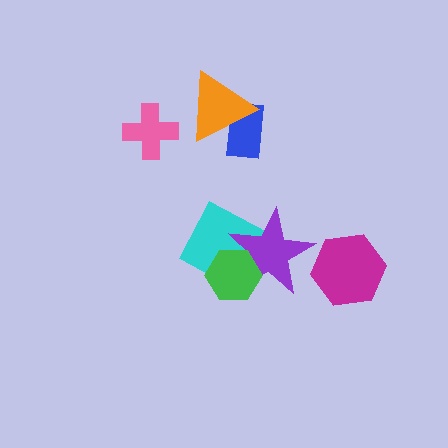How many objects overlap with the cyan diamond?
2 objects overlap with the cyan diamond.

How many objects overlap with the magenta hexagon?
0 objects overlap with the magenta hexagon.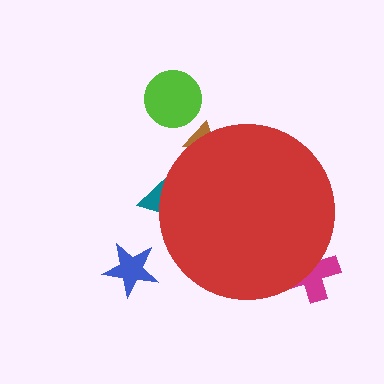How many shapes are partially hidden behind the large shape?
3 shapes are partially hidden.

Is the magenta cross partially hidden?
Yes, the magenta cross is partially hidden behind the red circle.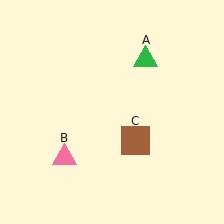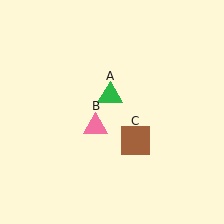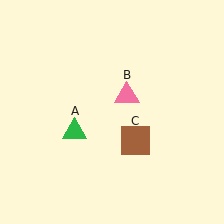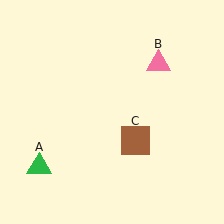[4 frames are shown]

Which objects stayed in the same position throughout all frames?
Brown square (object C) remained stationary.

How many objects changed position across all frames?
2 objects changed position: green triangle (object A), pink triangle (object B).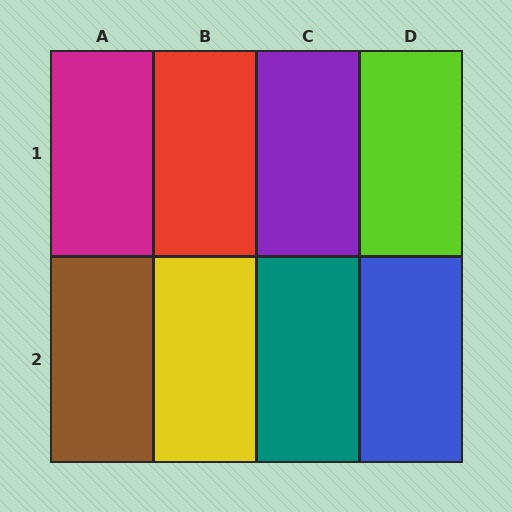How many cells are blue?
1 cell is blue.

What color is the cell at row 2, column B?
Yellow.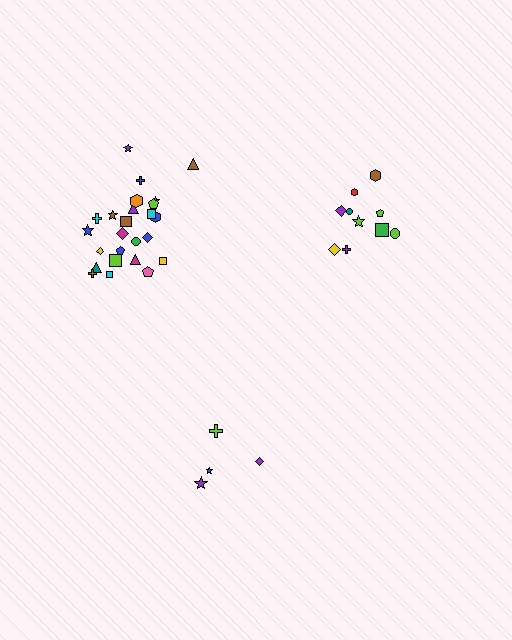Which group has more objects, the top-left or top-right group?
The top-left group.